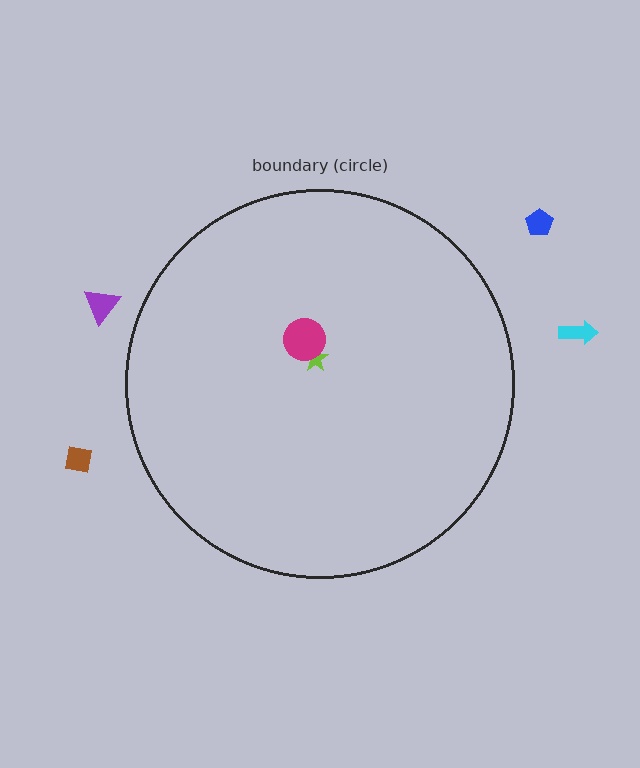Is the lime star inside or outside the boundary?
Inside.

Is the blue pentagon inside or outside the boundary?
Outside.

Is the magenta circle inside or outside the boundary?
Inside.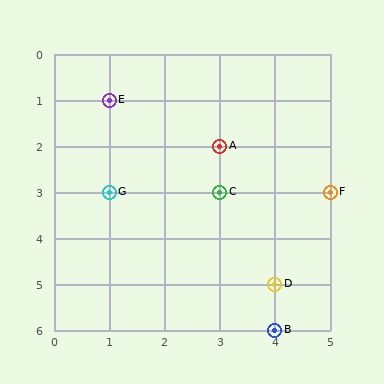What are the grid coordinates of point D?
Point D is at grid coordinates (4, 5).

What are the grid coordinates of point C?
Point C is at grid coordinates (3, 3).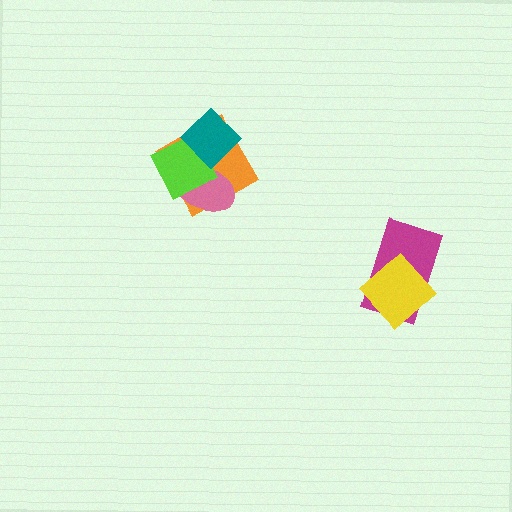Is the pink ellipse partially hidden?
Yes, it is partially covered by another shape.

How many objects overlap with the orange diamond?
3 objects overlap with the orange diamond.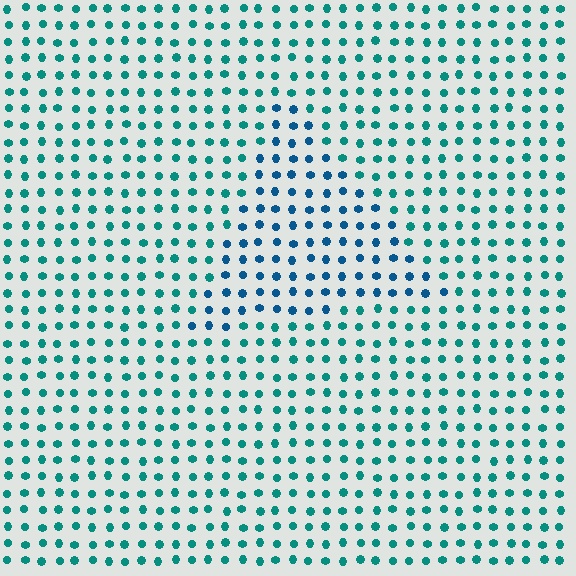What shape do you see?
I see a triangle.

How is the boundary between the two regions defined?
The boundary is defined purely by a slight shift in hue (about 32 degrees). Spacing, size, and orientation are identical on both sides.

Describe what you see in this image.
The image is filled with small teal elements in a uniform arrangement. A triangle-shaped region is visible where the elements are tinted to a slightly different hue, forming a subtle color boundary.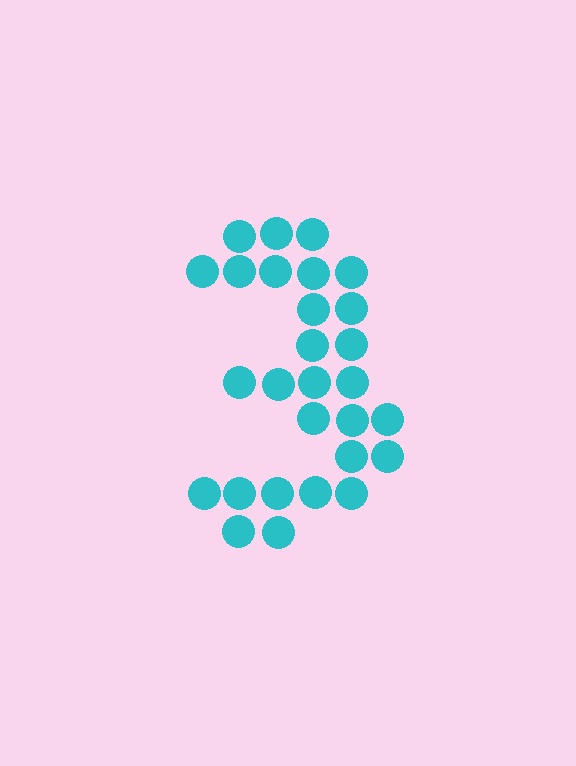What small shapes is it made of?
It is made of small circles.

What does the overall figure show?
The overall figure shows the digit 3.